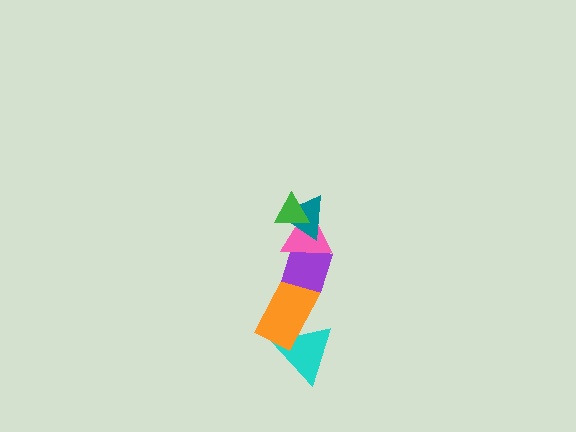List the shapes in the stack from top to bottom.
From top to bottom: the green triangle, the teal triangle, the pink triangle, the purple diamond, the orange rectangle, the cyan triangle.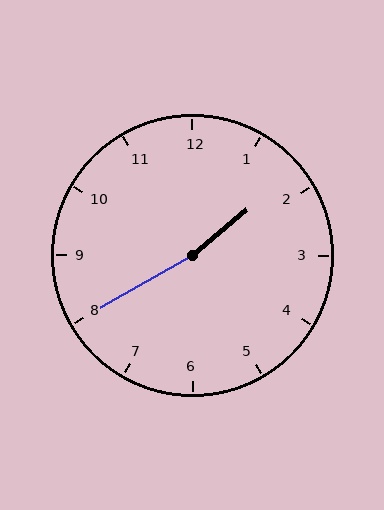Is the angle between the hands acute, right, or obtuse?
It is obtuse.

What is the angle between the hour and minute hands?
Approximately 170 degrees.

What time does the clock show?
1:40.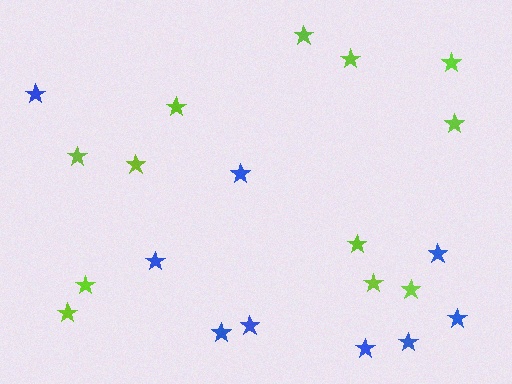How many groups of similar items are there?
There are 2 groups: one group of blue stars (9) and one group of lime stars (12).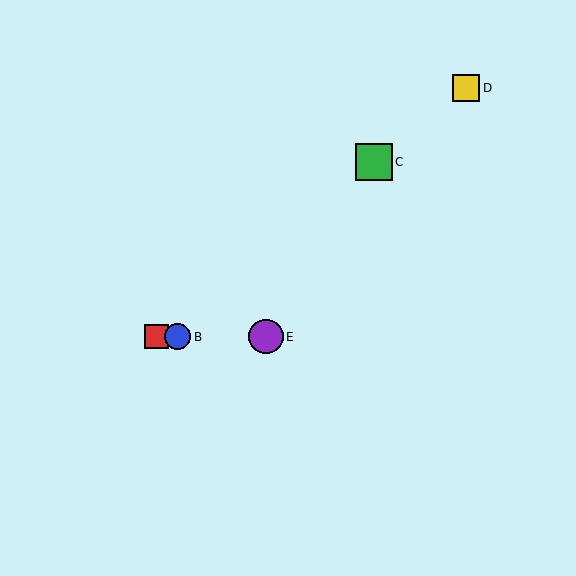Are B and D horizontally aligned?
No, B is at y≈337 and D is at y≈88.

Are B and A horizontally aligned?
Yes, both are at y≈337.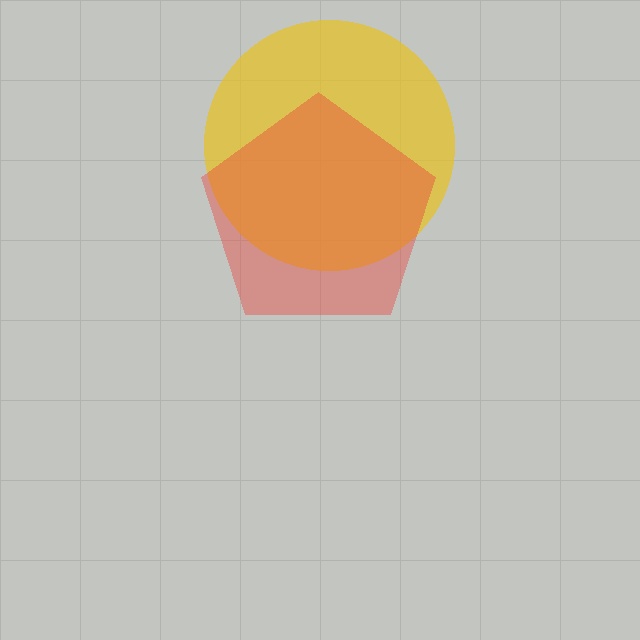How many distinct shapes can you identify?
There are 2 distinct shapes: a yellow circle, a red pentagon.